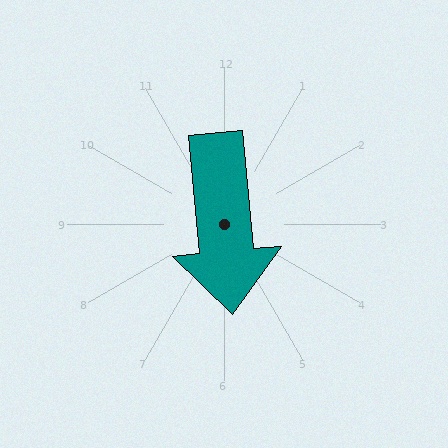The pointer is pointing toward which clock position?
Roughly 6 o'clock.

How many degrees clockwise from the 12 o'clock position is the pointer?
Approximately 175 degrees.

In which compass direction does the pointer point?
South.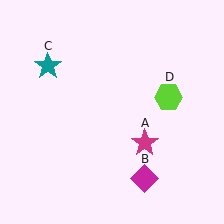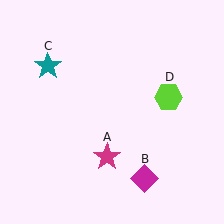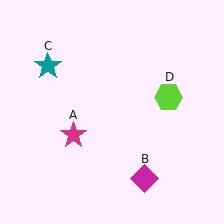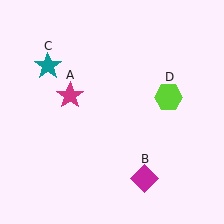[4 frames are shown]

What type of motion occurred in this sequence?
The magenta star (object A) rotated clockwise around the center of the scene.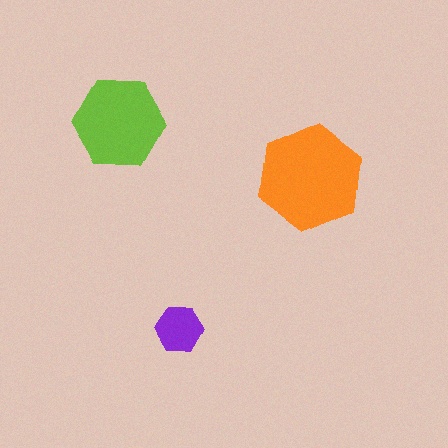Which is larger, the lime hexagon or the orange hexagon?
The orange one.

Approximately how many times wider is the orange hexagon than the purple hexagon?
About 2 times wider.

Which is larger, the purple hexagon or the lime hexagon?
The lime one.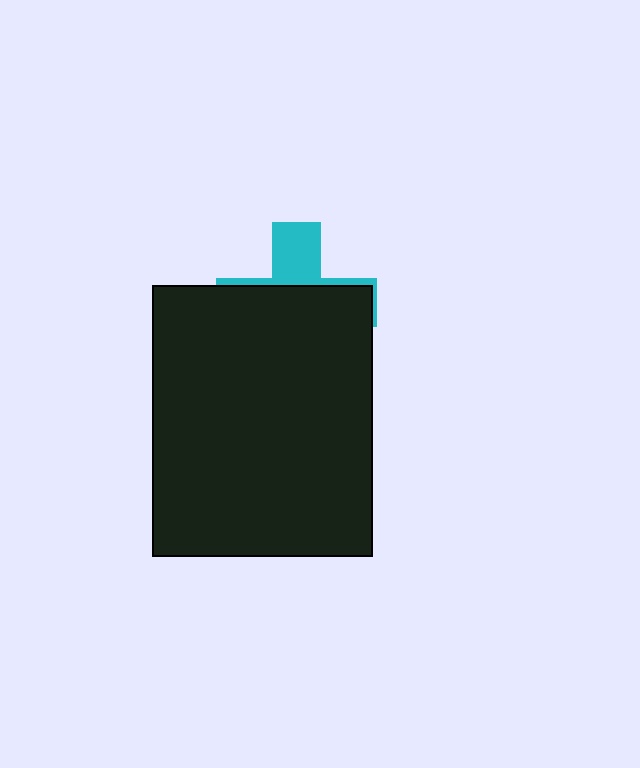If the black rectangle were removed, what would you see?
You would see the complete cyan cross.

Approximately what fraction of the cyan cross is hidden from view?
Roughly 69% of the cyan cross is hidden behind the black rectangle.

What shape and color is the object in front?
The object in front is a black rectangle.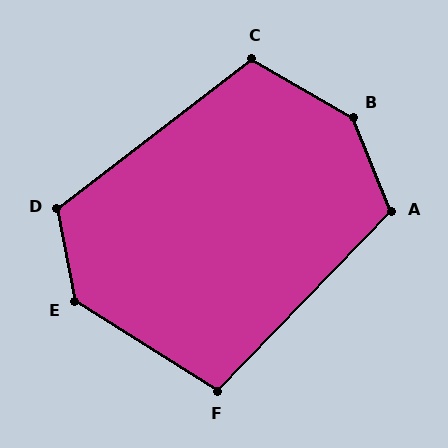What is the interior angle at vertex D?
Approximately 117 degrees (obtuse).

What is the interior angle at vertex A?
Approximately 114 degrees (obtuse).